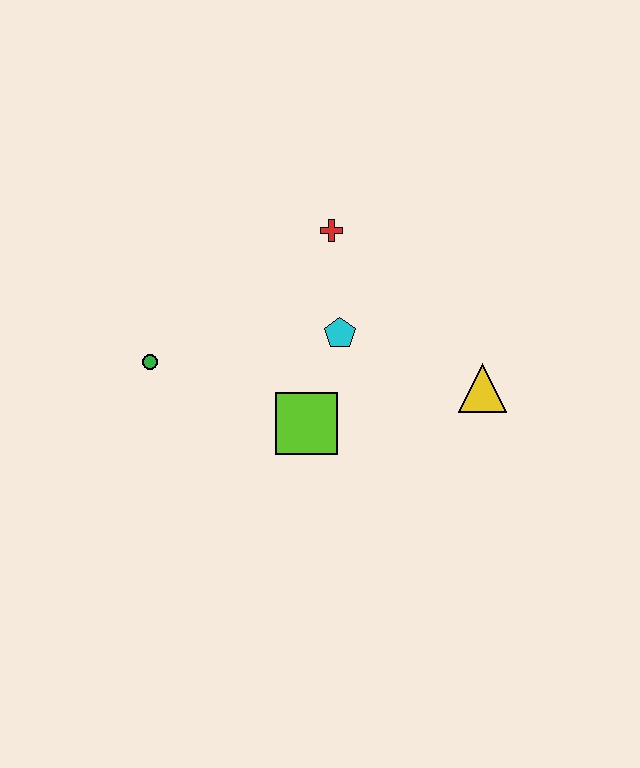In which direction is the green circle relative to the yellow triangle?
The green circle is to the left of the yellow triangle.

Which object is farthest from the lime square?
The red cross is farthest from the lime square.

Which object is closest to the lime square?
The cyan pentagon is closest to the lime square.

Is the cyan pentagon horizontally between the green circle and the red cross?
No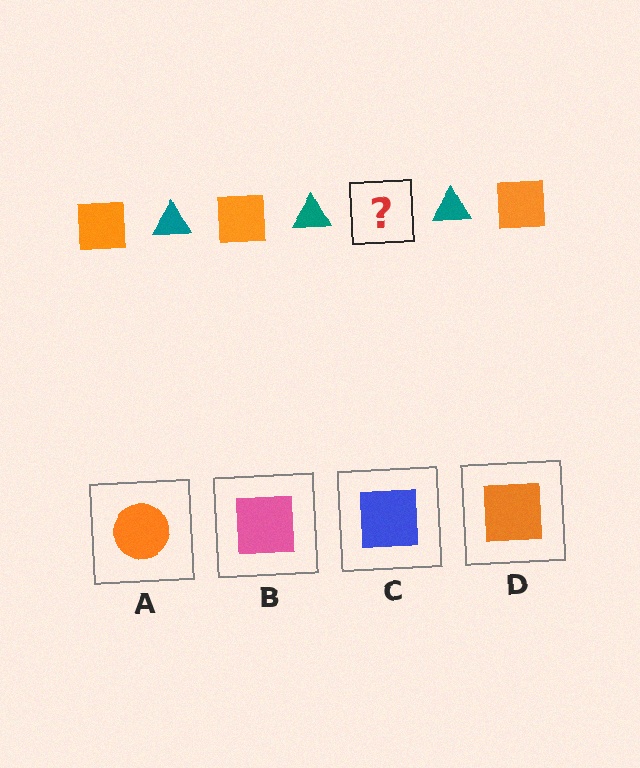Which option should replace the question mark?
Option D.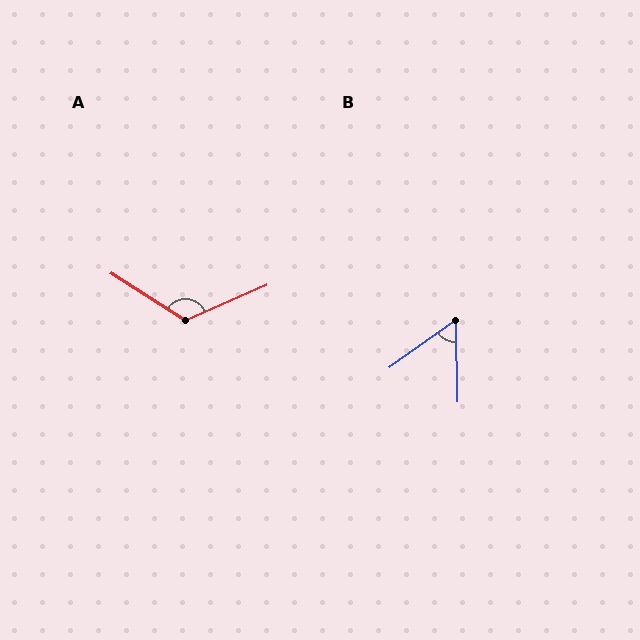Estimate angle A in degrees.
Approximately 124 degrees.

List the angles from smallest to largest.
B (56°), A (124°).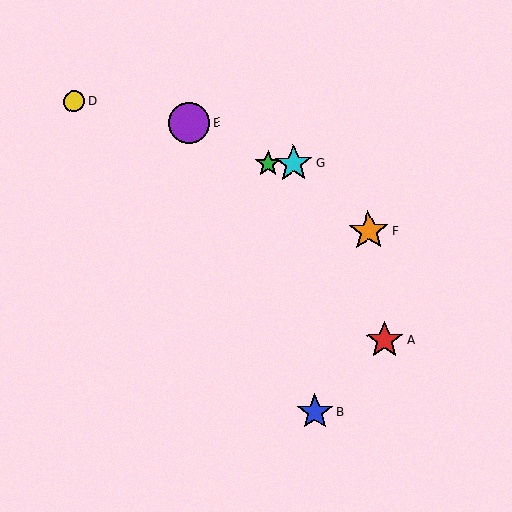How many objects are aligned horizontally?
2 objects (C, G) are aligned horizontally.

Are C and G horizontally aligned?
Yes, both are at y≈164.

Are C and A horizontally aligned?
No, C is at y≈164 and A is at y≈340.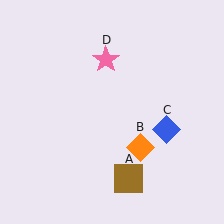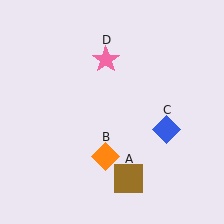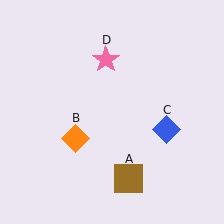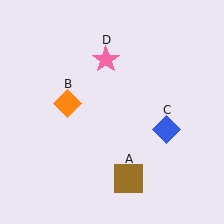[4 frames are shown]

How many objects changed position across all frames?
1 object changed position: orange diamond (object B).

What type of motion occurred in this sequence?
The orange diamond (object B) rotated clockwise around the center of the scene.